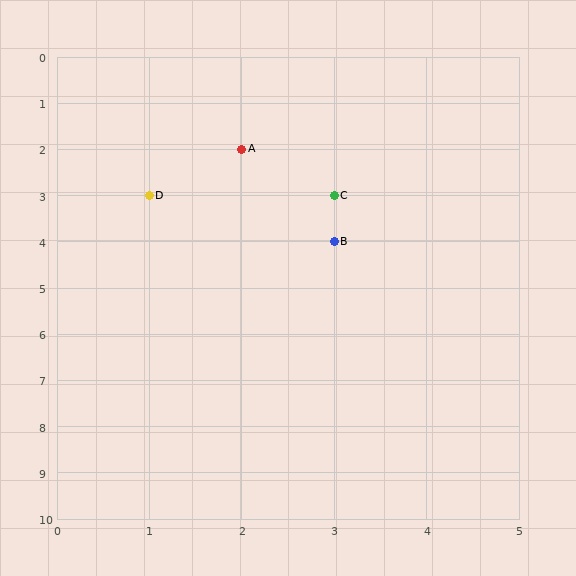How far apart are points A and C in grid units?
Points A and C are 1 column and 1 row apart (about 1.4 grid units diagonally).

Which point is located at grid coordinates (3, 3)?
Point C is at (3, 3).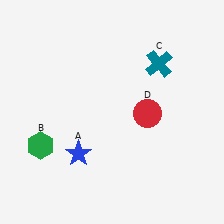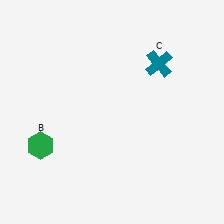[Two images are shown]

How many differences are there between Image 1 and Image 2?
There are 2 differences between the two images.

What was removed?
The blue star (A), the red circle (D) were removed in Image 2.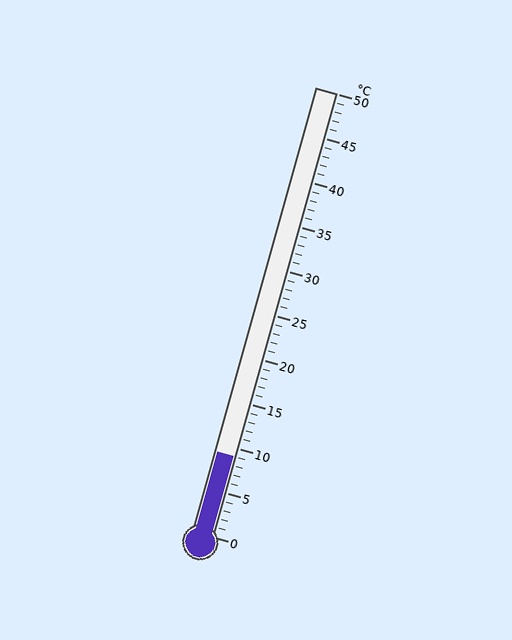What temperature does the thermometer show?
The thermometer shows approximately 9°C.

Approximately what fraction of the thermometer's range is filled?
The thermometer is filled to approximately 20% of its range.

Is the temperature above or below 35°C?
The temperature is below 35°C.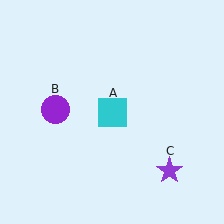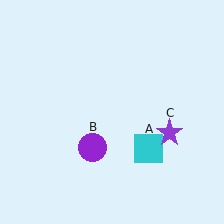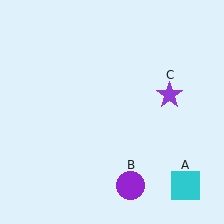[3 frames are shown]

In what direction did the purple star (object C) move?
The purple star (object C) moved up.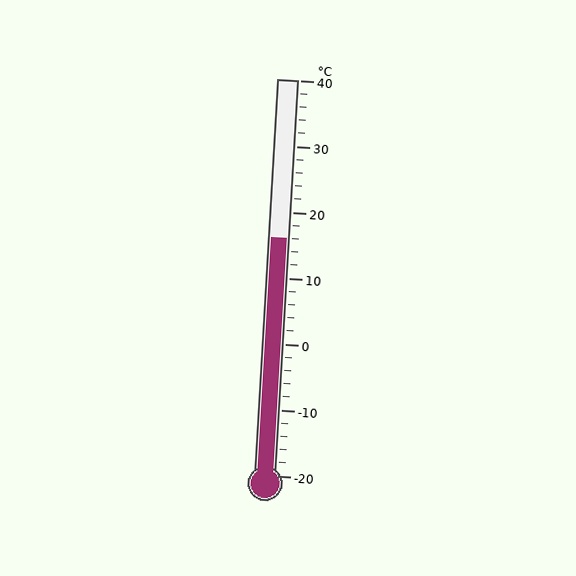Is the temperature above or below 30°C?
The temperature is below 30°C.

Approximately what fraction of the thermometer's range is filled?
The thermometer is filled to approximately 60% of its range.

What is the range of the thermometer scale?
The thermometer scale ranges from -20°C to 40°C.